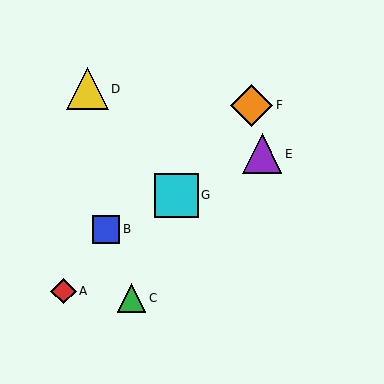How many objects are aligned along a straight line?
3 objects (B, E, G) are aligned along a straight line.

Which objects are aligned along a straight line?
Objects B, E, G are aligned along a straight line.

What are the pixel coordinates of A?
Object A is at (64, 291).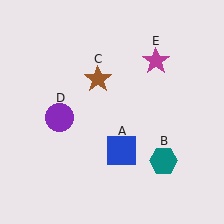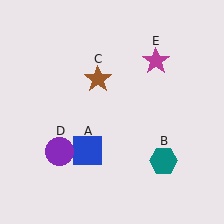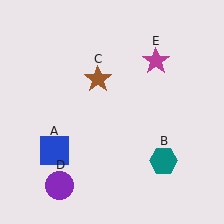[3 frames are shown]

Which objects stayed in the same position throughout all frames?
Teal hexagon (object B) and brown star (object C) and magenta star (object E) remained stationary.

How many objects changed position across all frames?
2 objects changed position: blue square (object A), purple circle (object D).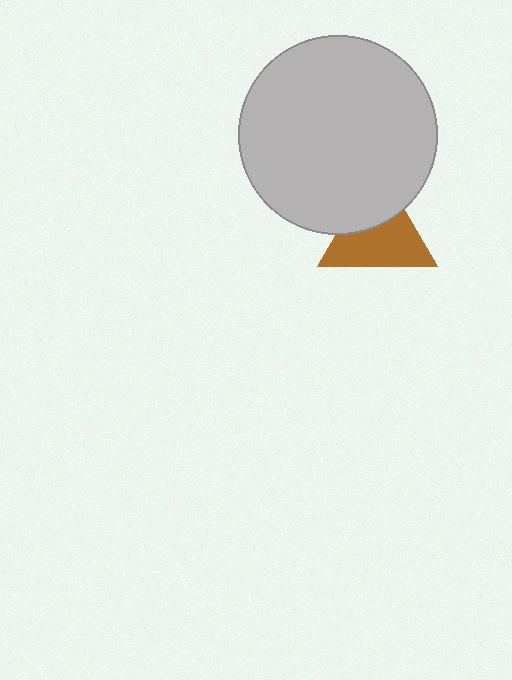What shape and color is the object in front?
The object in front is a light gray circle.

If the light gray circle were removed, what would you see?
You would see the complete brown triangle.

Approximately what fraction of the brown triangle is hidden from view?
Roughly 36% of the brown triangle is hidden behind the light gray circle.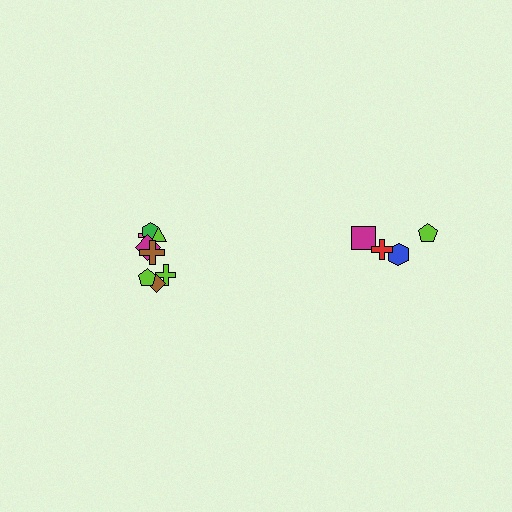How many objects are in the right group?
There are 4 objects.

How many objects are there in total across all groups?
There are 12 objects.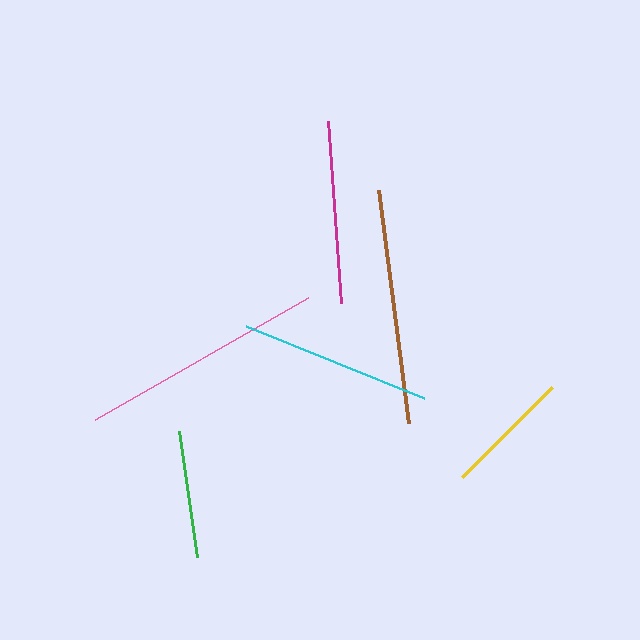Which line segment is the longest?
The pink line is the longest at approximately 246 pixels.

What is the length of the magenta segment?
The magenta segment is approximately 182 pixels long.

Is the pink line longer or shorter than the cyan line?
The pink line is longer than the cyan line.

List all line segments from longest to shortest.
From longest to shortest: pink, brown, cyan, magenta, green, yellow.